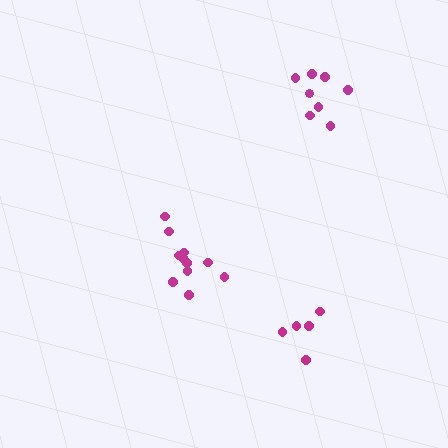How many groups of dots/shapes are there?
There are 3 groups.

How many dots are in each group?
Group 1: 11 dots, Group 2: 8 dots, Group 3: 5 dots (24 total).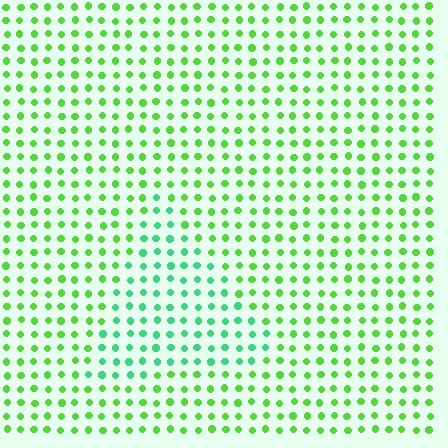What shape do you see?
I see a triangle.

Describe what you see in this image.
The image is filled with small lime elements in a uniform arrangement. A triangle-shaped region is visible where the elements are tinted to a slightly different hue, forming a subtle color boundary.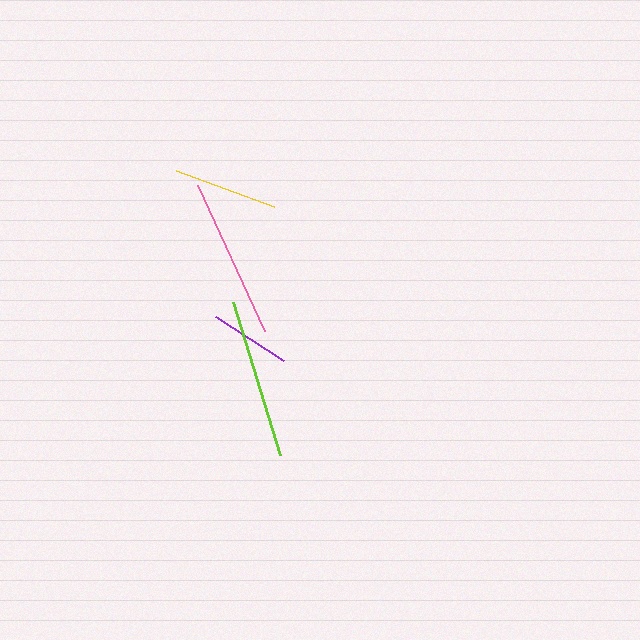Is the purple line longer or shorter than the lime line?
The lime line is longer than the purple line.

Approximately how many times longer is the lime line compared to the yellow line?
The lime line is approximately 1.5 times the length of the yellow line.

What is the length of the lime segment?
The lime segment is approximately 160 pixels long.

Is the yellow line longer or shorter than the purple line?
The yellow line is longer than the purple line.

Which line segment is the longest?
The pink line is the longest at approximately 160 pixels.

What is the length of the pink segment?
The pink segment is approximately 160 pixels long.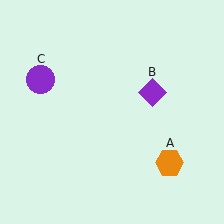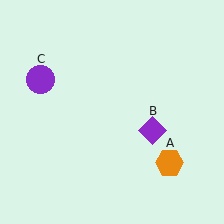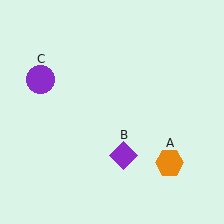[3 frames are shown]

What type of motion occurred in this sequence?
The purple diamond (object B) rotated clockwise around the center of the scene.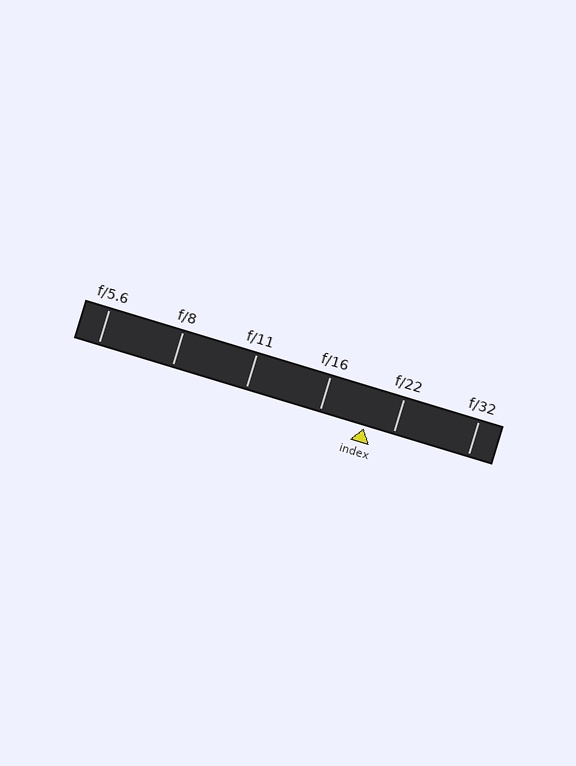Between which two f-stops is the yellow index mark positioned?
The index mark is between f/16 and f/22.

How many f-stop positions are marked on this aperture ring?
There are 6 f-stop positions marked.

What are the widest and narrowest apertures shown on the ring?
The widest aperture shown is f/5.6 and the narrowest is f/32.